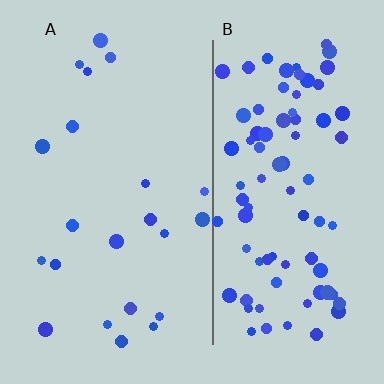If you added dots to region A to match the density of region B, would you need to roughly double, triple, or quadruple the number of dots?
Approximately quadruple.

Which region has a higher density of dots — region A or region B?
B (the right).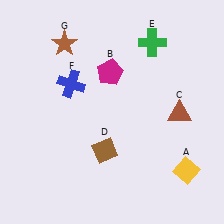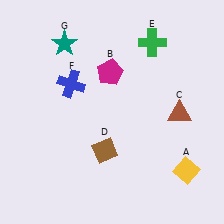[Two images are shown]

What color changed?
The star (G) changed from brown in Image 1 to teal in Image 2.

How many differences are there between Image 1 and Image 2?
There is 1 difference between the two images.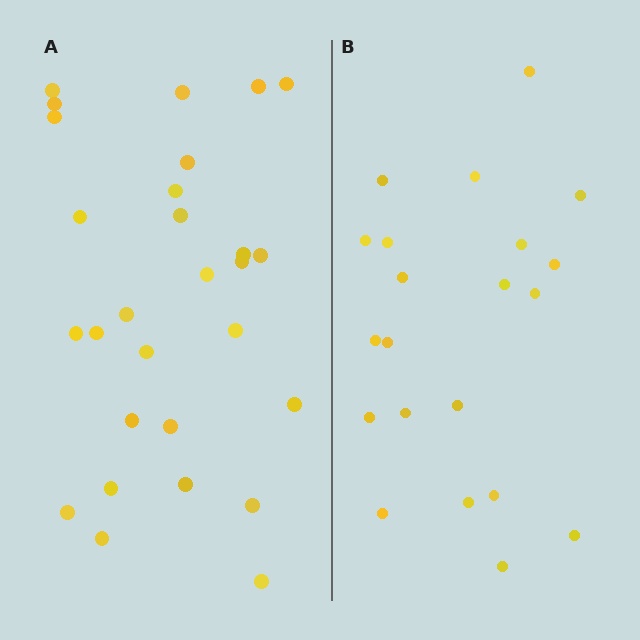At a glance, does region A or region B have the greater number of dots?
Region A (the left region) has more dots.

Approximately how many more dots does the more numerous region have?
Region A has roughly 8 or so more dots than region B.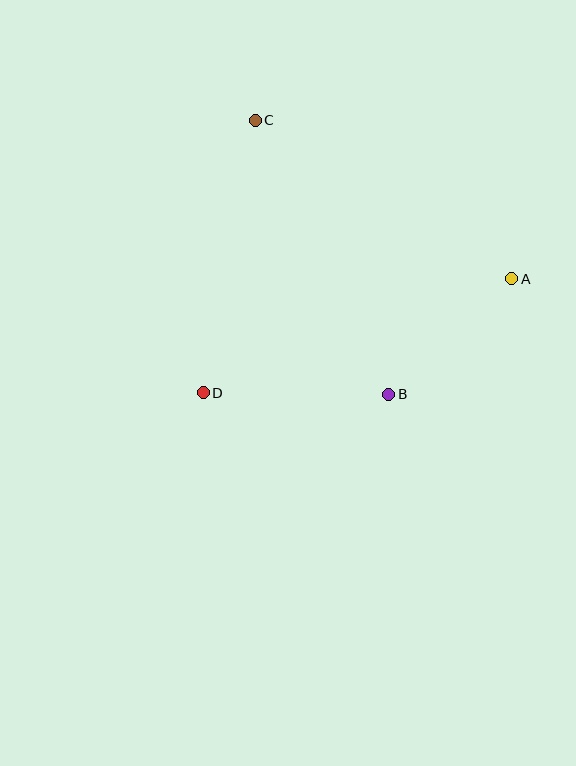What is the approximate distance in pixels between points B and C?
The distance between B and C is approximately 305 pixels.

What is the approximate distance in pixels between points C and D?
The distance between C and D is approximately 278 pixels.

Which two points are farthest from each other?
Points A and D are farthest from each other.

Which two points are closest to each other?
Points A and B are closest to each other.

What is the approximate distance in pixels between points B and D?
The distance between B and D is approximately 186 pixels.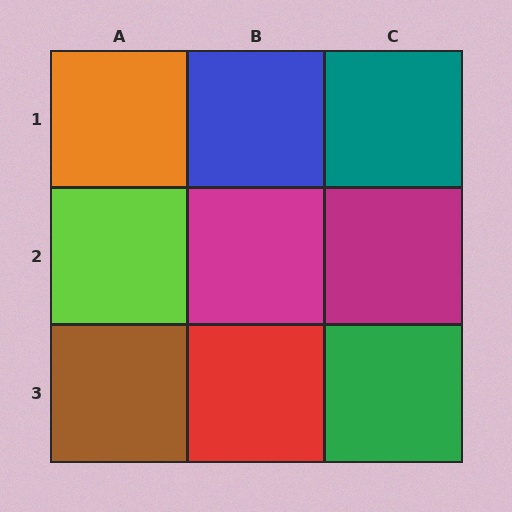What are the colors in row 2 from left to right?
Lime, magenta, magenta.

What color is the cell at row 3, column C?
Green.